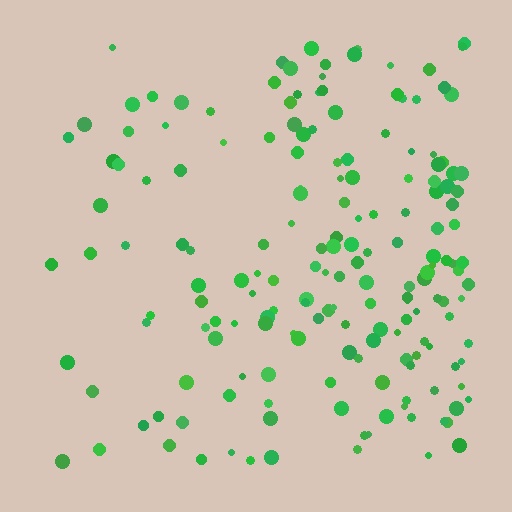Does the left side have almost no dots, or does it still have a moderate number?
Still a moderate number, just noticeably fewer than the right.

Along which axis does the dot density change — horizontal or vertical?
Horizontal.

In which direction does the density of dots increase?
From left to right, with the right side densest.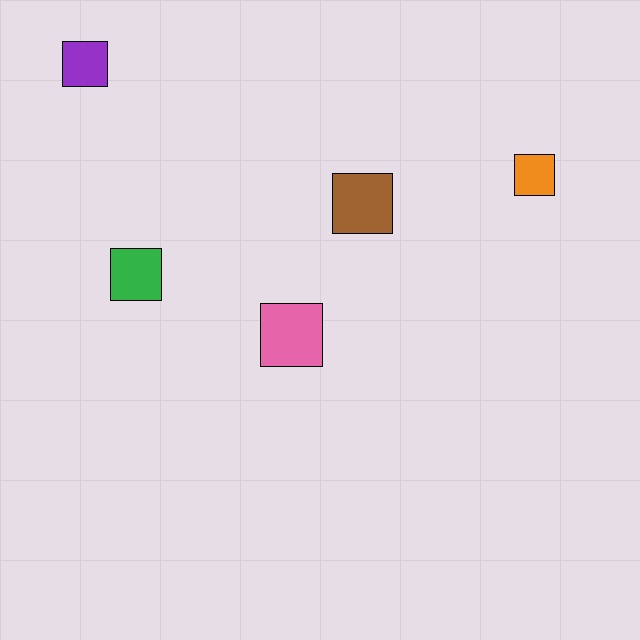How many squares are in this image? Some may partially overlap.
There are 5 squares.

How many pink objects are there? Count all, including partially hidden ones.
There is 1 pink object.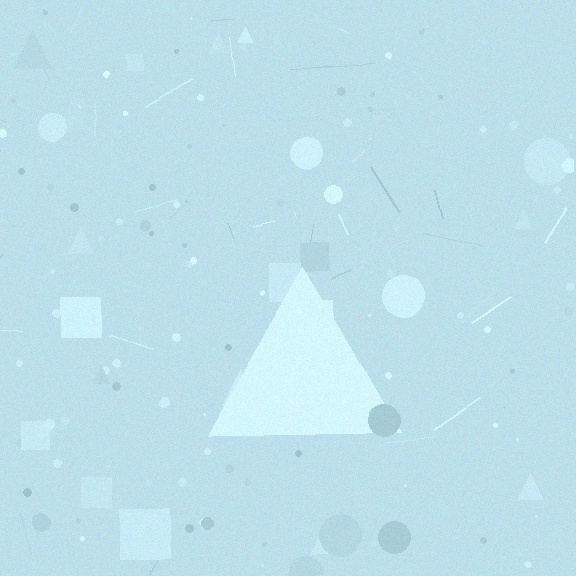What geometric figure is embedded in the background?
A triangle is embedded in the background.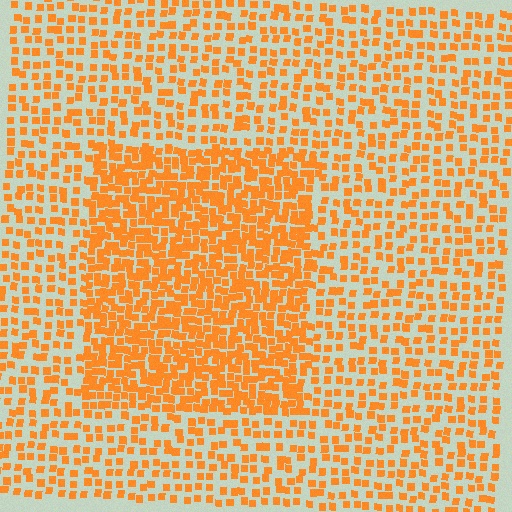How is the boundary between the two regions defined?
The boundary is defined by a change in element density (approximately 2.0x ratio). All elements are the same color, size, and shape.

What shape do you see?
I see a rectangle.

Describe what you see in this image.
The image contains small orange elements arranged at two different densities. A rectangle-shaped region is visible where the elements are more densely packed than the surrounding area.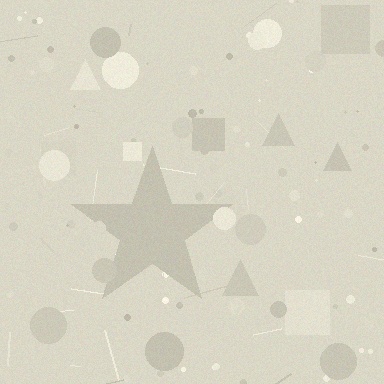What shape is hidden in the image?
A star is hidden in the image.